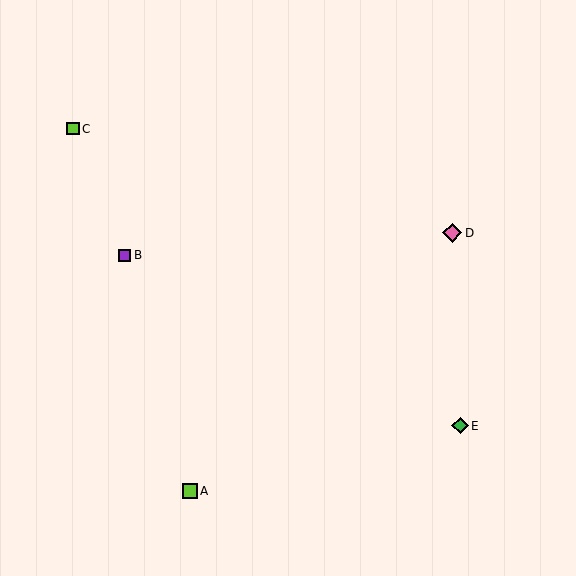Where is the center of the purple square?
The center of the purple square is at (124, 256).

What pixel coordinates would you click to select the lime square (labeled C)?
Click at (73, 129) to select the lime square C.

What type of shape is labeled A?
Shape A is a lime square.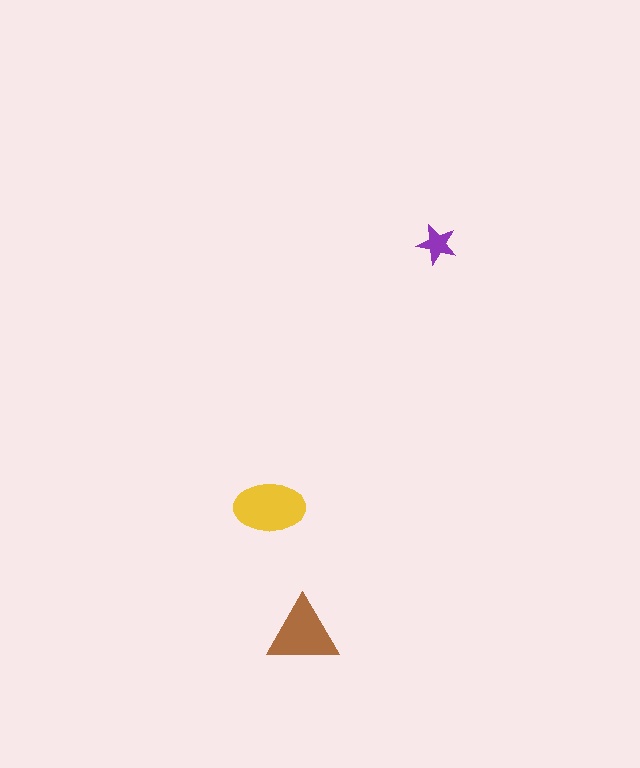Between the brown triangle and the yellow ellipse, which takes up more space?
The yellow ellipse.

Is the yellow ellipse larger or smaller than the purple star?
Larger.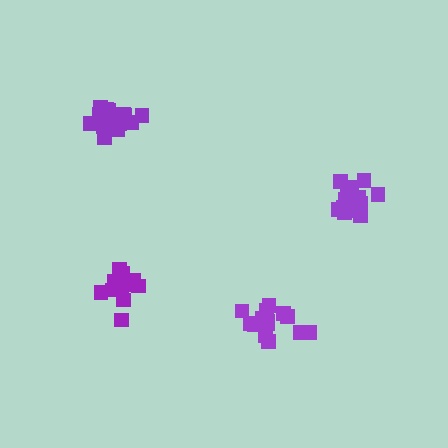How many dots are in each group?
Group 1: 17 dots, Group 2: 15 dots, Group 3: 14 dots, Group 4: 20 dots (66 total).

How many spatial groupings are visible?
There are 4 spatial groupings.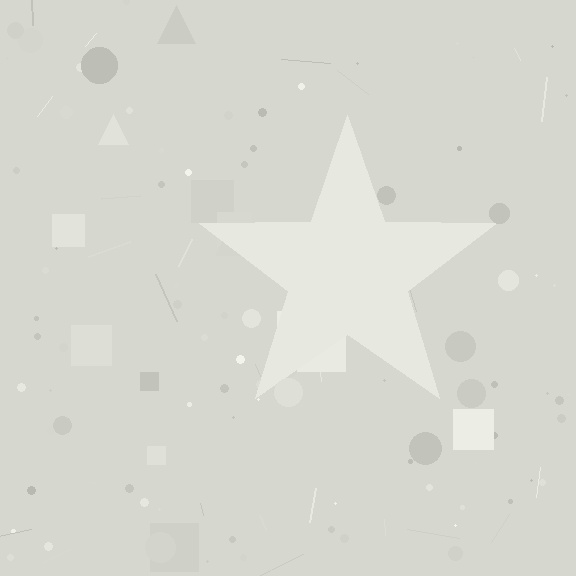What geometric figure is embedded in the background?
A star is embedded in the background.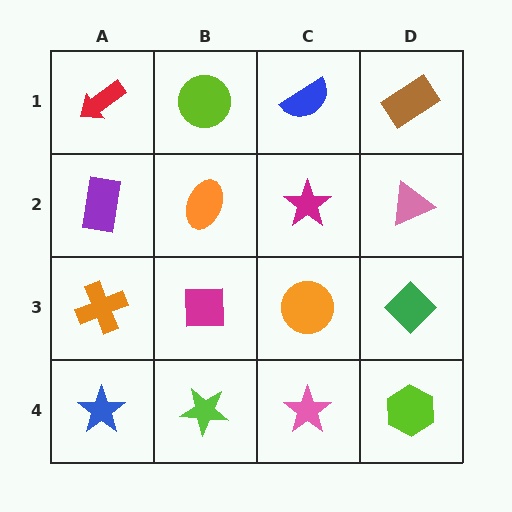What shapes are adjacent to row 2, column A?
A red arrow (row 1, column A), an orange cross (row 3, column A), an orange ellipse (row 2, column B).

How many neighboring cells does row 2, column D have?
3.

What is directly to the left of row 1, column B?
A red arrow.